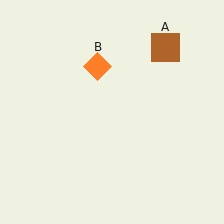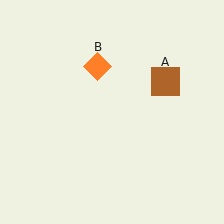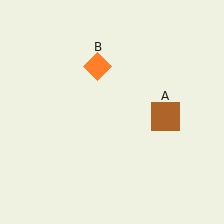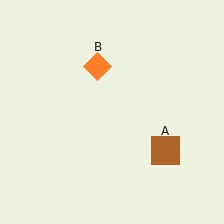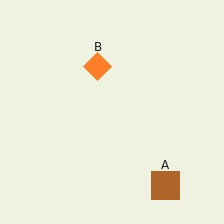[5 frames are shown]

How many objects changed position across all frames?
1 object changed position: brown square (object A).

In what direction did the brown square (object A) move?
The brown square (object A) moved down.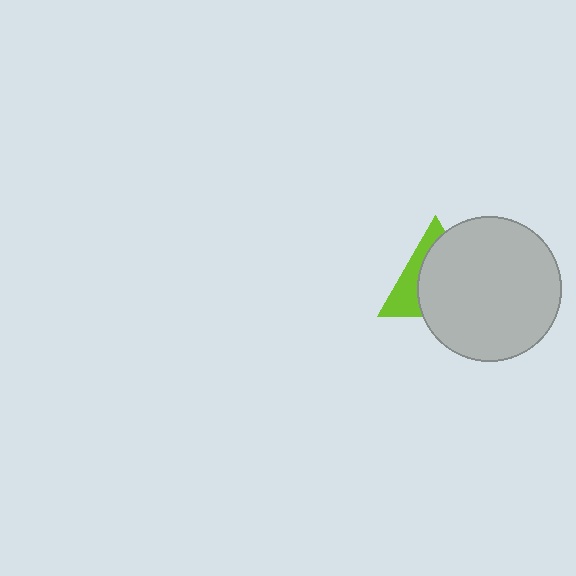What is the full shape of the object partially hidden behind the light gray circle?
The partially hidden object is a lime triangle.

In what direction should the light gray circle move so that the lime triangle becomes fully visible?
The light gray circle should move right. That is the shortest direction to clear the overlap and leave the lime triangle fully visible.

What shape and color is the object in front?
The object in front is a light gray circle.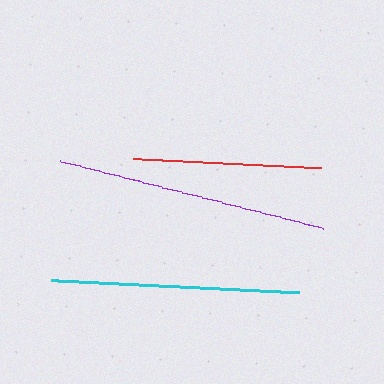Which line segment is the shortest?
The red line is the shortest at approximately 189 pixels.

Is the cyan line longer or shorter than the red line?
The cyan line is longer than the red line.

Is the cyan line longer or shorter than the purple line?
The purple line is longer than the cyan line.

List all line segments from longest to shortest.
From longest to shortest: purple, cyan, red.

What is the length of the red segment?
The red segment is approximately 189 pixels long.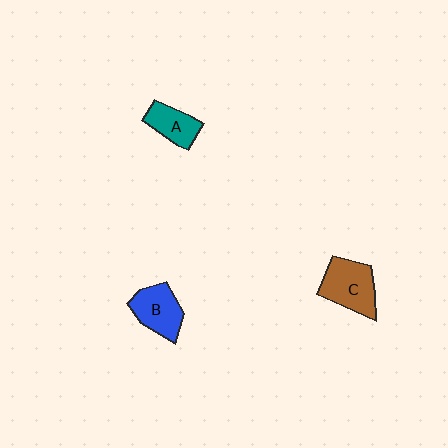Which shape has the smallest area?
Shape A (teal).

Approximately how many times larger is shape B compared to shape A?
Approximately 1.3 times.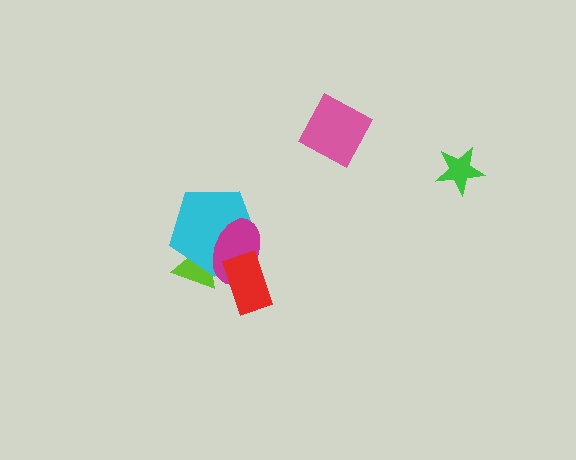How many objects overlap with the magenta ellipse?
3 objects overlap with the magenta ellipse.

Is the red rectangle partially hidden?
No, no other shape covers it.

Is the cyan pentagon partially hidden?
Yes, it is partially covered by another shape.